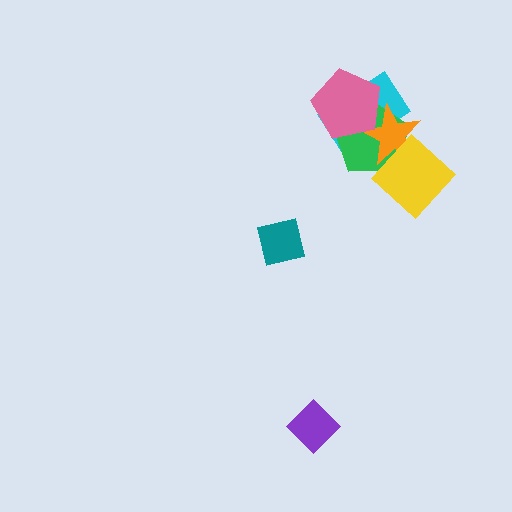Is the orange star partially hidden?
Yes, it is partially covered by another shape.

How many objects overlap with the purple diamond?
0 objects overlap with the purple diamond.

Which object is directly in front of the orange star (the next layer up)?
The yellow diamond is directly in front of the orange star.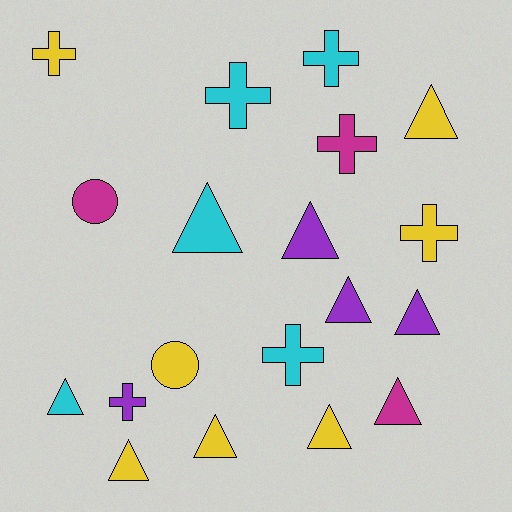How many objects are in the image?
There are 19 objects.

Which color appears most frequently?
Yellow, with 7 objects.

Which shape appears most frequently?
Triangle, with 10 objects.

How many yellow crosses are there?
There are 2 yellow crosses.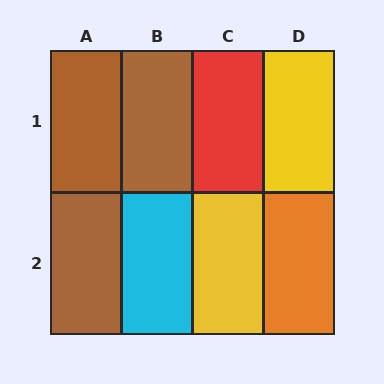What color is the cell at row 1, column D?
Yellow.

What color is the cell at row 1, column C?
Red.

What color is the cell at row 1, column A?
Brown.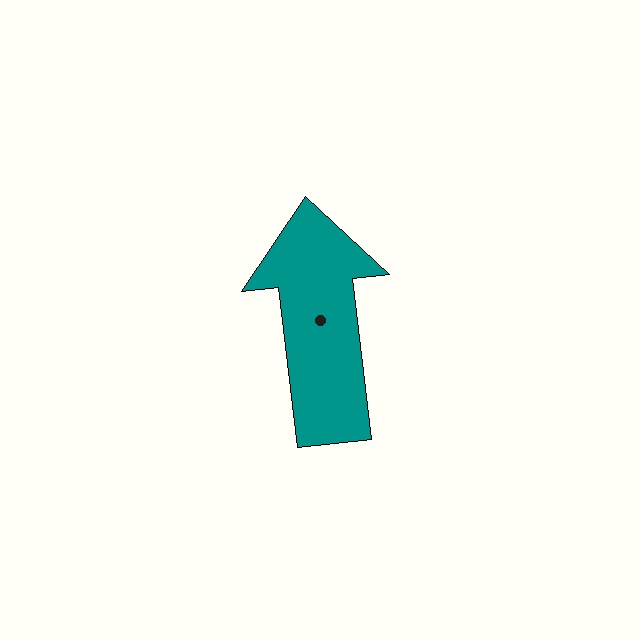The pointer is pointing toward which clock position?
Roughly 12 o'clock.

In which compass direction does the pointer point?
North.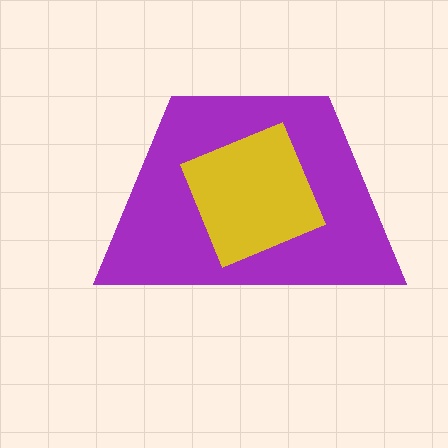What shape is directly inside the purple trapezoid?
The yellow diamond.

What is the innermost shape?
The yellow diamond.